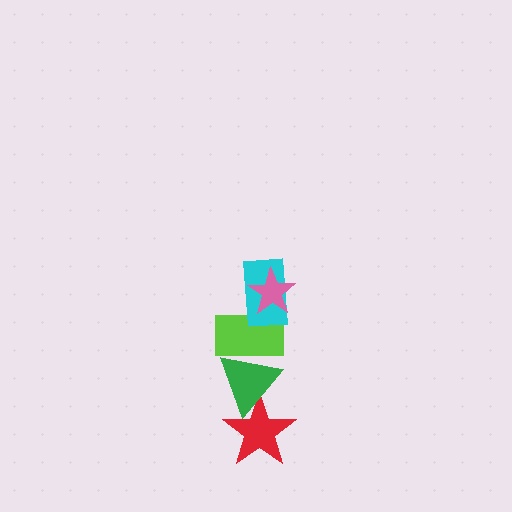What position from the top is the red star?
The red star is 5th from the top.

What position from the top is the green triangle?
The green triangle is 4th from the top.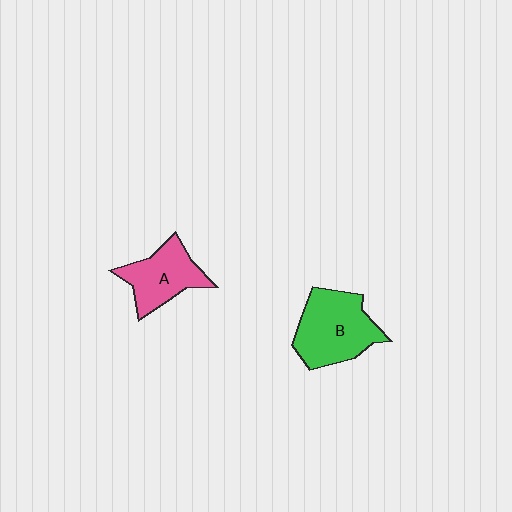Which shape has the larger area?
Shape B (green).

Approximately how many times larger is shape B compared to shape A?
Approximately 1.3 times.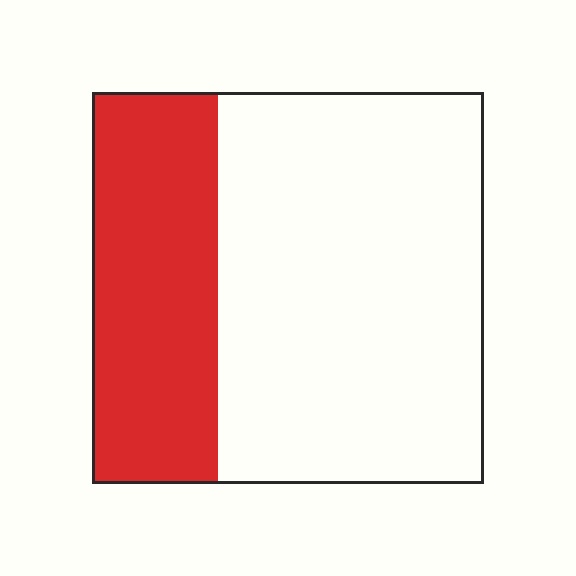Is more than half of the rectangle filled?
No.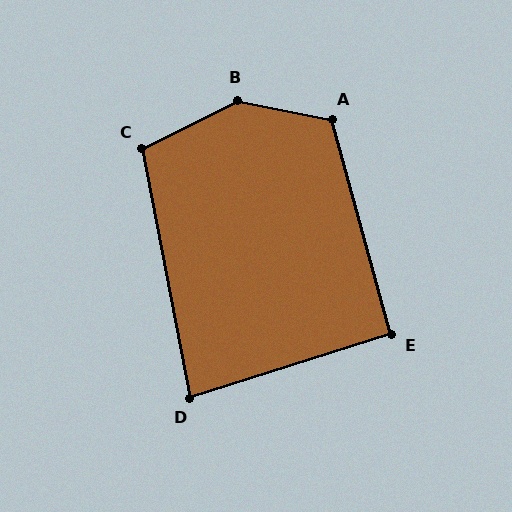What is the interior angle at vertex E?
Approximately 92 degrees (approximately right).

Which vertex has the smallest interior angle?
D, at approximately 83 degrees.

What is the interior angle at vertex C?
Approximately 106 degrees (obtuse).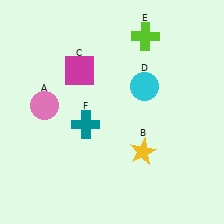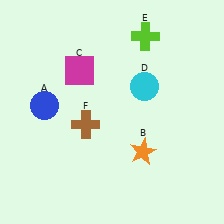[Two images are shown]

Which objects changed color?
A changed from pink to blue. B changed from yellow to orange. F changed from teal to brown.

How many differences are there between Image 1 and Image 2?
There are 3 differences between the two images.